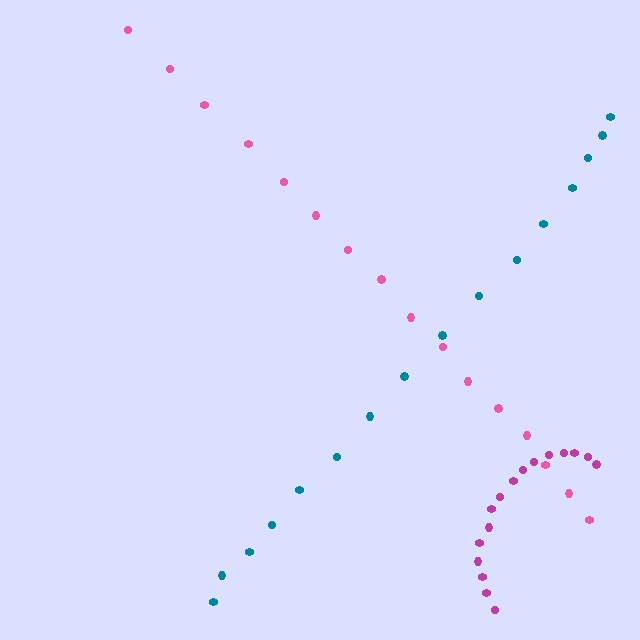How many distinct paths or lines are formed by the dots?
There are 3 distinct paths.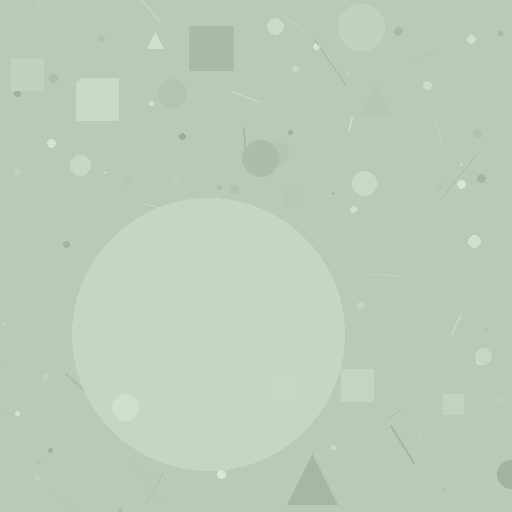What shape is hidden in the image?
A circle is hidden in the image.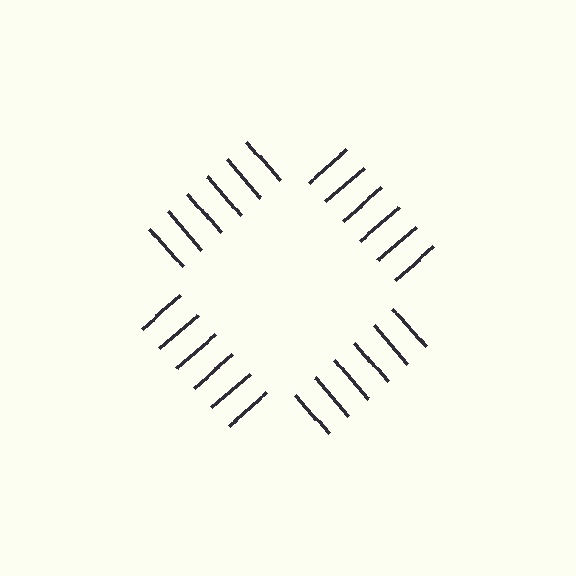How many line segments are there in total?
24 — 6 along each of the 4 edges.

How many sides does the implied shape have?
4 sides — the line-ends trace a square.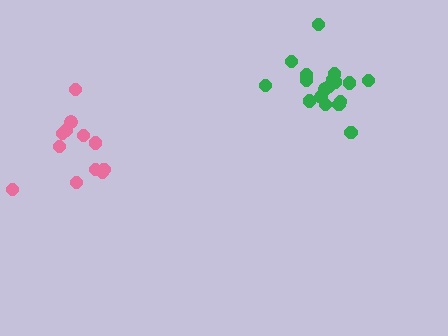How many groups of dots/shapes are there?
There are 2 groups.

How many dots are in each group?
Group 1: 12 dots, Group 2: 18 dots (30 total).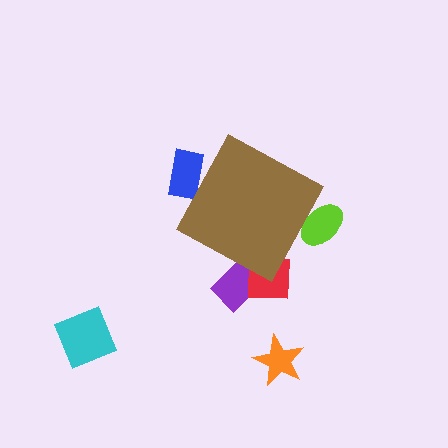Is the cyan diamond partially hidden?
No, the cyan diamond is fully visible.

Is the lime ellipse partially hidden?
Yes, the lime ellipse is partially hidden behind the brown diamond.